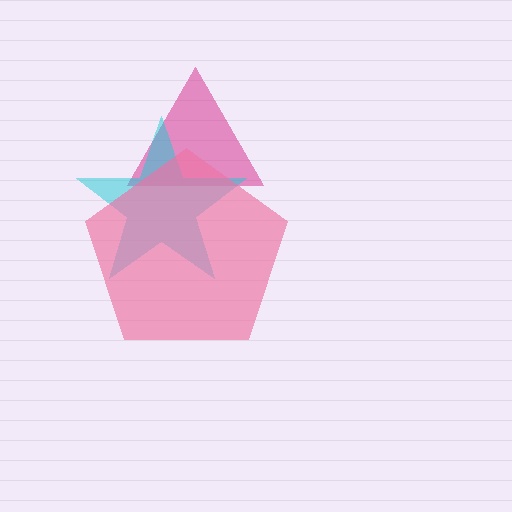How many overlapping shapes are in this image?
There are 3 overlapping shapes in the image.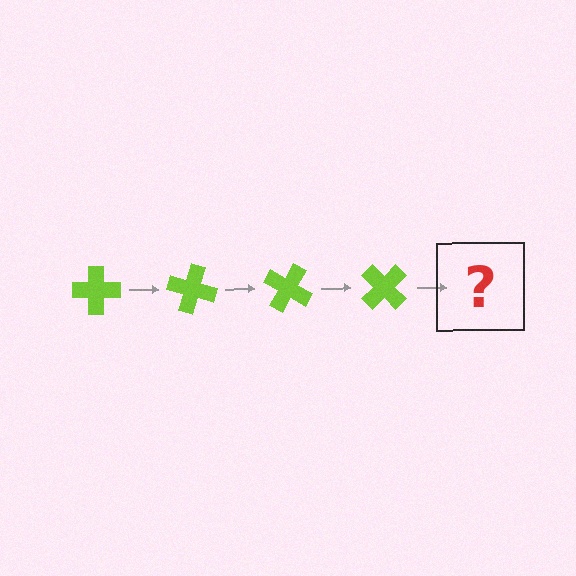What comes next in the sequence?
The next element should be a lime cross rotated 60 degrees.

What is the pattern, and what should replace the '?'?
The pattern is that the cross rotates 15 degrees each step. The '?' should be a lime cross rotated 60 degrees.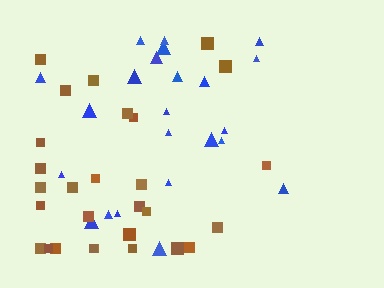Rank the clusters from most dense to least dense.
brown, blue.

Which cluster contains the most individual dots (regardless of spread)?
Brown (28).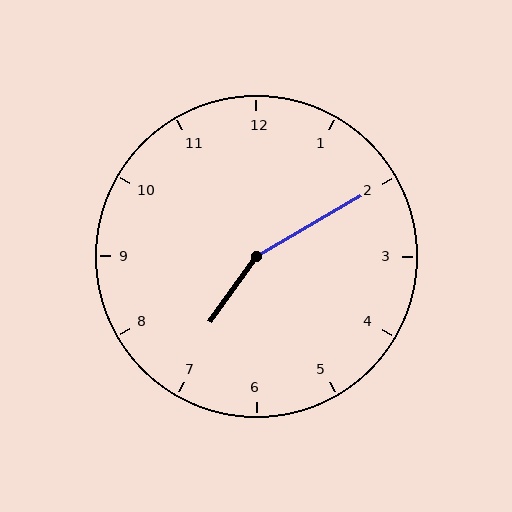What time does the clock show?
7:10.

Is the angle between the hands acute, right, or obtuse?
It is obtuse.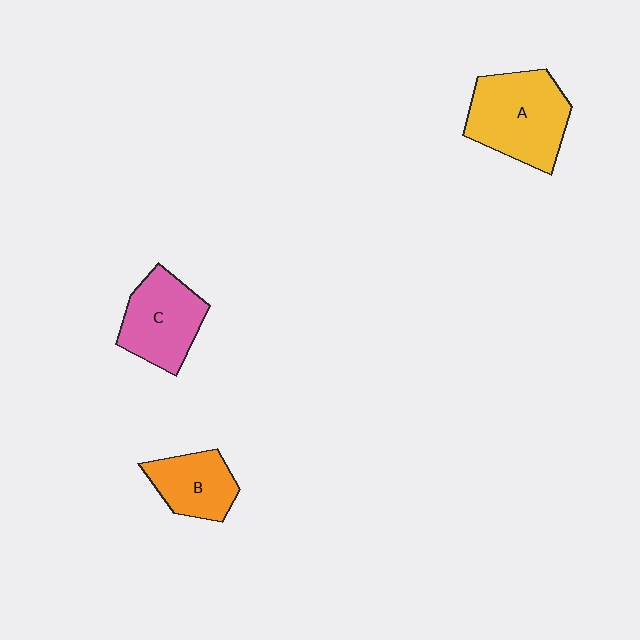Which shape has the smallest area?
Shape B (orange).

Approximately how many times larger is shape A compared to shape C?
Approximately 1.3 times.